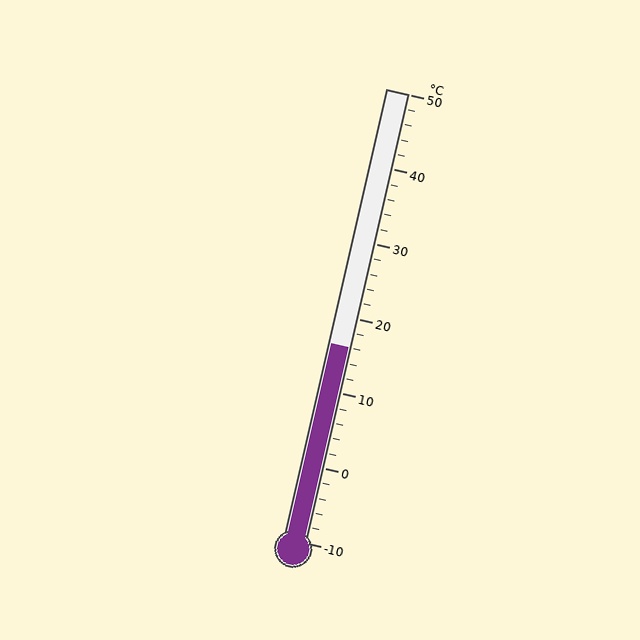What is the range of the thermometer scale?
The thermometer scale ranges from -10°C to 50°C.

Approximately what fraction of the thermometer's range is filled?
The thermometer is filled to approximately 45% of its range.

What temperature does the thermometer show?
The thermometer shows approximately 16°C.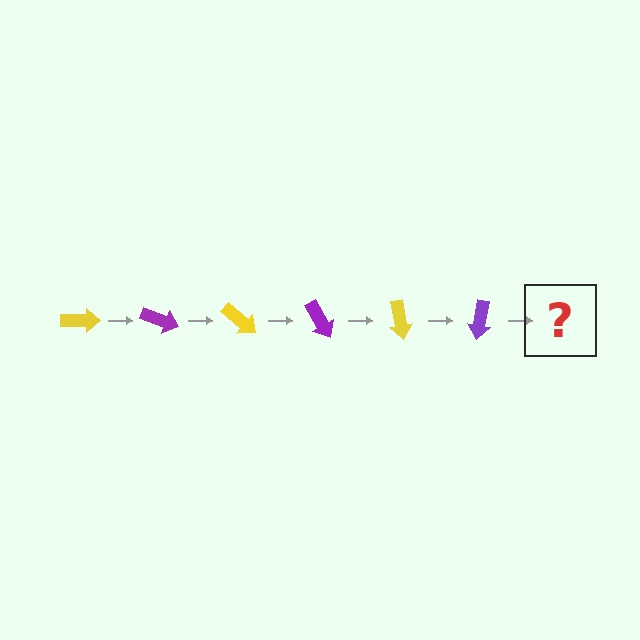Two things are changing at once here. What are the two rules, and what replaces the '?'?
The two rules are that it rotates 20 degrees each step and the color cycles through yellow and purple. The '?' should be a yellow arrow, rotated 120 degrees from the start.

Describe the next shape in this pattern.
It should be a yellow arrow, rotated 120 degrees from the start.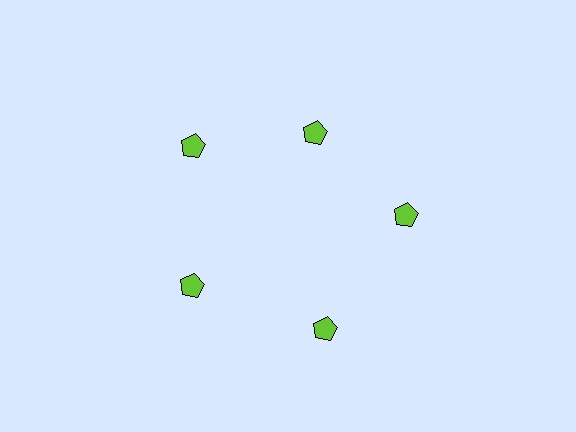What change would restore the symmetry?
The symmetry would be restored by moving it outward, back onto the ring so that all 5 pentagons sit at equal angles and equal distance from the center.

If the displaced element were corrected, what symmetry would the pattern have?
It would have 5-fold rotational symmetry — the pattern would map onto itself every 72 degrees.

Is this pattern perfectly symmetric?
No. The 5 lime pentagons are arranged in a ring, but one element near the 1 o'clock position is pulled inward toward the center, breaking the 5-fold rotational symmetry.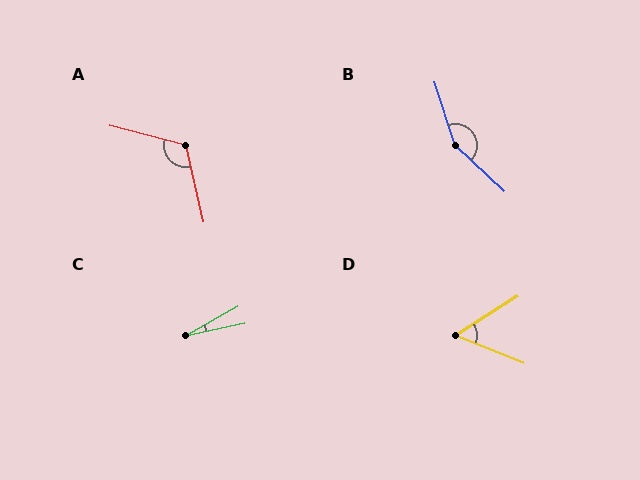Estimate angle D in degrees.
Approximately 53 degrees.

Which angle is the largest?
B, at approximately 151 degrees.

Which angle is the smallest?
C, at approximately 17 degrees.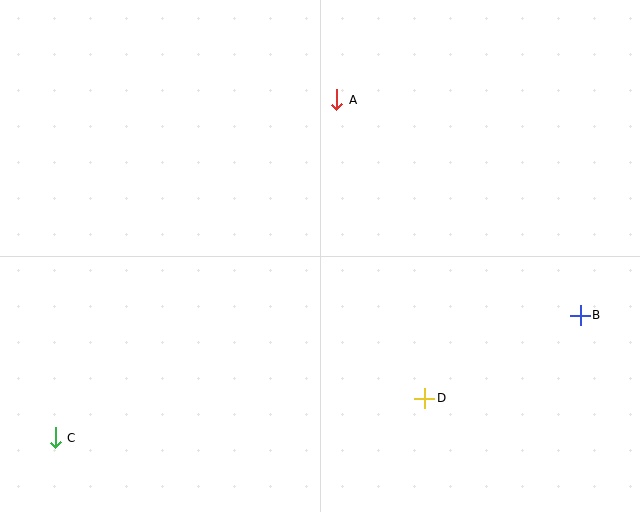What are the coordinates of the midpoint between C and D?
The midpoint between C and D is at (240, 418).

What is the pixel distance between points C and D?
The distance between C and D is 372 pixels.